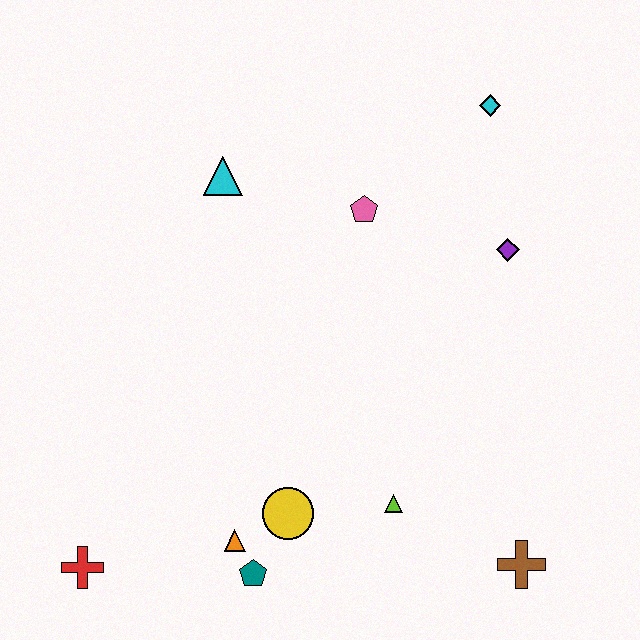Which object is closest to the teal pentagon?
The orange triangle is closest to the teal pentagon.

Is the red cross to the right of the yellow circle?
No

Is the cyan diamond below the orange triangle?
No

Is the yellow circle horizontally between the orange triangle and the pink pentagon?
Yes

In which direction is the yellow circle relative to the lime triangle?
The yellow circle is to the left of the lime triangle.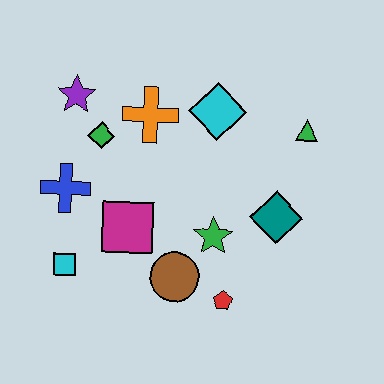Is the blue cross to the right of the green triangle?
No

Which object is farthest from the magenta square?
The green triangle is farthest from the magenta square.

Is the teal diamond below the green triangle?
Yes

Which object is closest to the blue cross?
The green diamond is closest to the blue cross.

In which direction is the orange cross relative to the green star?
The orange cross is above the green star.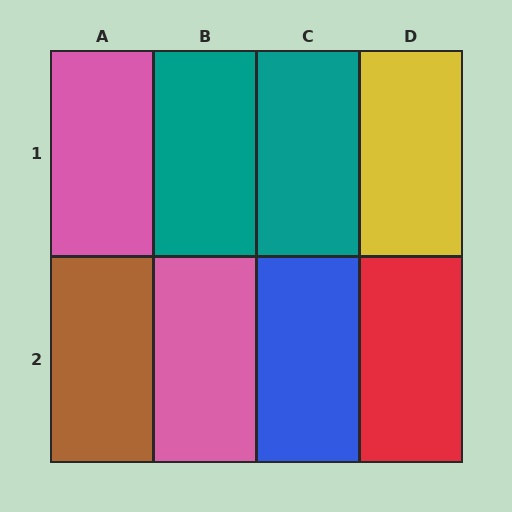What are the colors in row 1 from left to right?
Pink, teal, teal, yellow.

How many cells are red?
1 cell is red.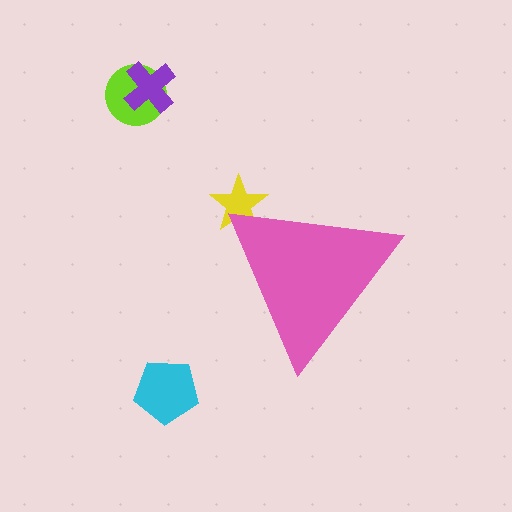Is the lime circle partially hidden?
No, the lime circle is fully visible.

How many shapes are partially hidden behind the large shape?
1 shape is partially hidden.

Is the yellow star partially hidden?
Yes, the yellow star is partially hidden behind the pink triangle.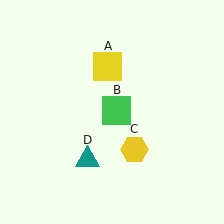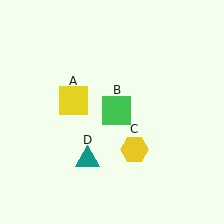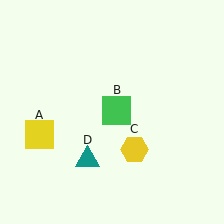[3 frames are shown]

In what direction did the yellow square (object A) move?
The yellow square (object A) moved down and to the left.